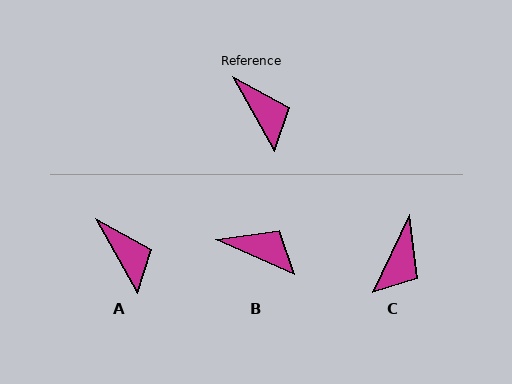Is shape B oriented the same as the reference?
No, it is off by about 37 degrees.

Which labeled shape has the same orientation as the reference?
A.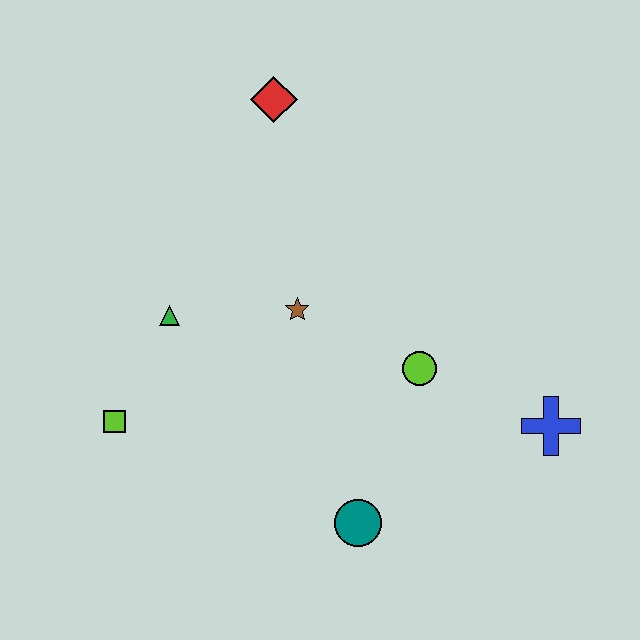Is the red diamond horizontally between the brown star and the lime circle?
No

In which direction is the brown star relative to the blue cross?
The brown star is to the left of the blue cross.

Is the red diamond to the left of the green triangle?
No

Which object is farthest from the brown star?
The blue cross is farthest from the brown star.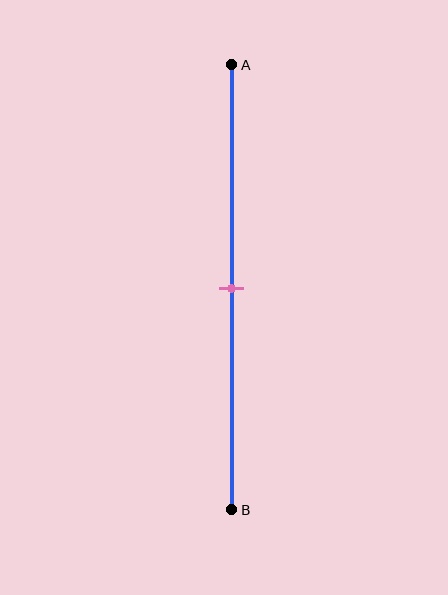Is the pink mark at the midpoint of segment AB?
Yes, the mark is approximately at the midpoint.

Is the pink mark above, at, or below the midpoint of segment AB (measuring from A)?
The pink mark is approximately at the midpoint of segment AB.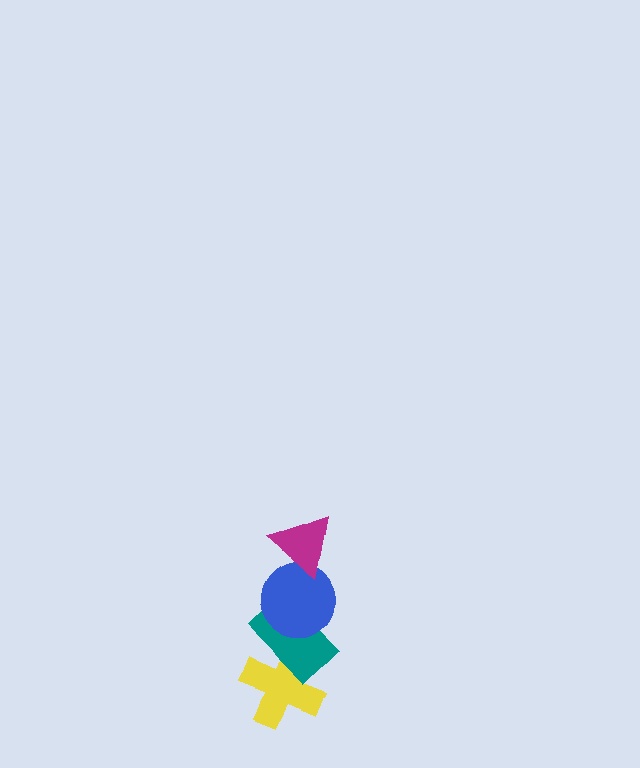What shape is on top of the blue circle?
The magenta triangle is on top of the blue circle.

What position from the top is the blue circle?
The blue circle is 2nd from the top.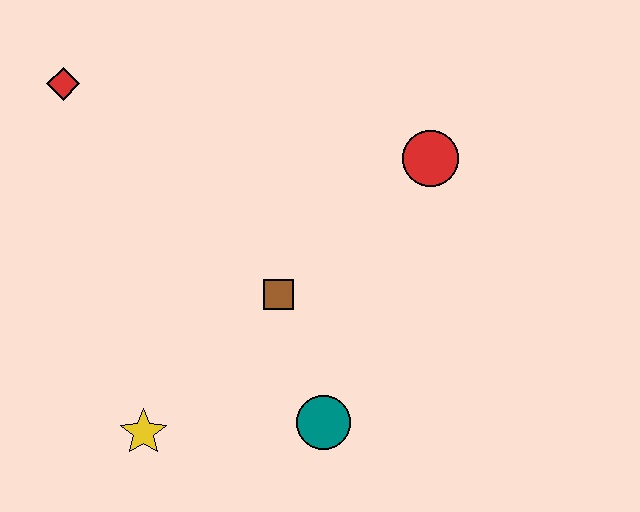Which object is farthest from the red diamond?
The teal circle is farthest from the red diamond.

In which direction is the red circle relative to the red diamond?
The red circle is to the right of the red diamond.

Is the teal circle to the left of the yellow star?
No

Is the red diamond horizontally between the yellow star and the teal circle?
No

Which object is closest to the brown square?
The teal circle is closest to the brown square.